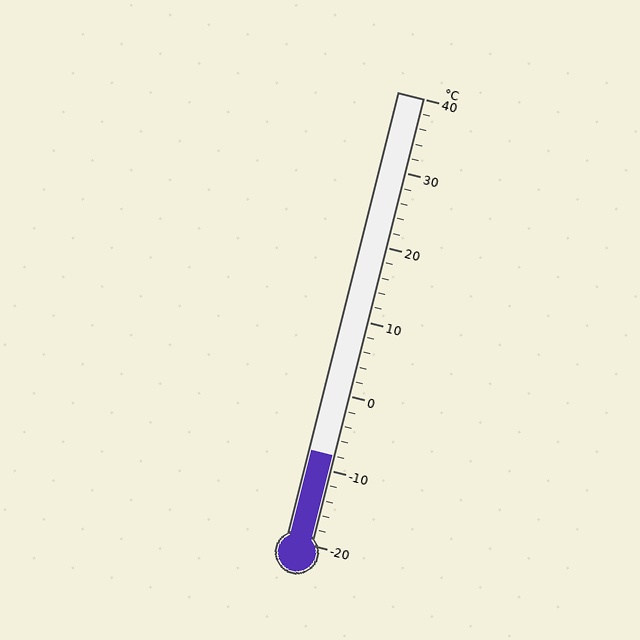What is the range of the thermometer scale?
The thermometer scale ranges from -20°C to 40°C.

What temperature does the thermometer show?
The thermometer shows approximately -8°C.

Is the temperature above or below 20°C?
The temperature is below 20°C.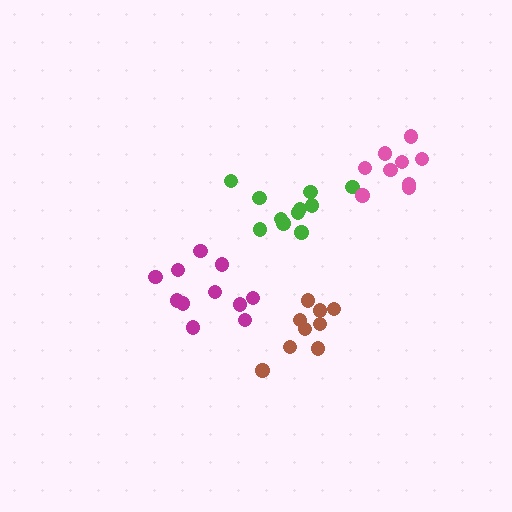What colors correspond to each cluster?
The clusters are colored: magenta, green, brown, pink.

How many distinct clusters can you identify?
There are 4 distinct clusters.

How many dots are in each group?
Group 1: 11 dots, Group 2: 11 dots, Group 3: 9 dots, Group 4: 9 dots (40 total).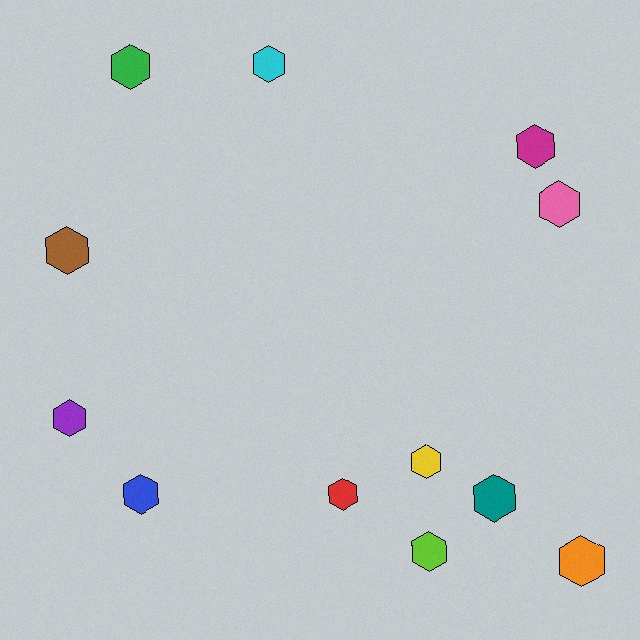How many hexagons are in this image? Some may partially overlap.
There are 12 hexagons.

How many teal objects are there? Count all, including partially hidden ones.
There is 1 teal object.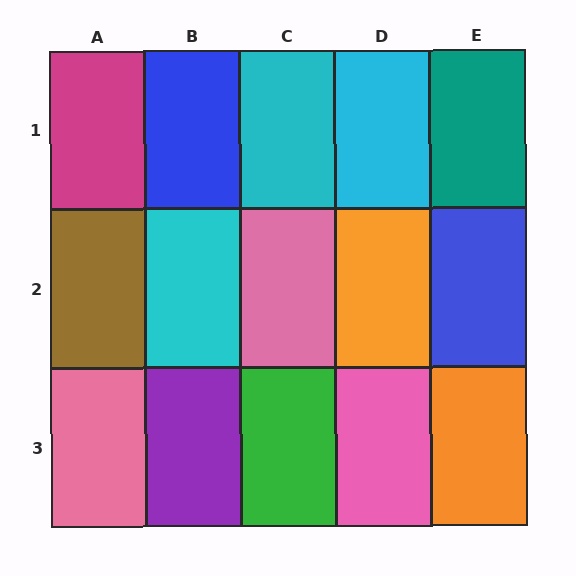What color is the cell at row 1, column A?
Magenta.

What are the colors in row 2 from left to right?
Brown, cyan, pink, orange, blue.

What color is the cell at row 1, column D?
Cyan.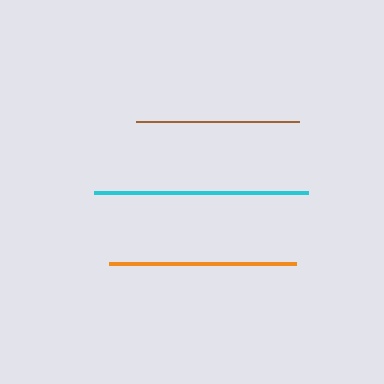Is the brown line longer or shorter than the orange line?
The orange line is longer than the brown line.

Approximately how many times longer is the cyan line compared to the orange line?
The cyan line is approximately 1.1 times the length of the orange line.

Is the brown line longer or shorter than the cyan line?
The cyan line is longer than the brown line.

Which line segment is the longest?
The cyan line is the longest at approximately 214 pixels.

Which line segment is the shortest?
The brown line is the shortest at approximately 162 pixels.